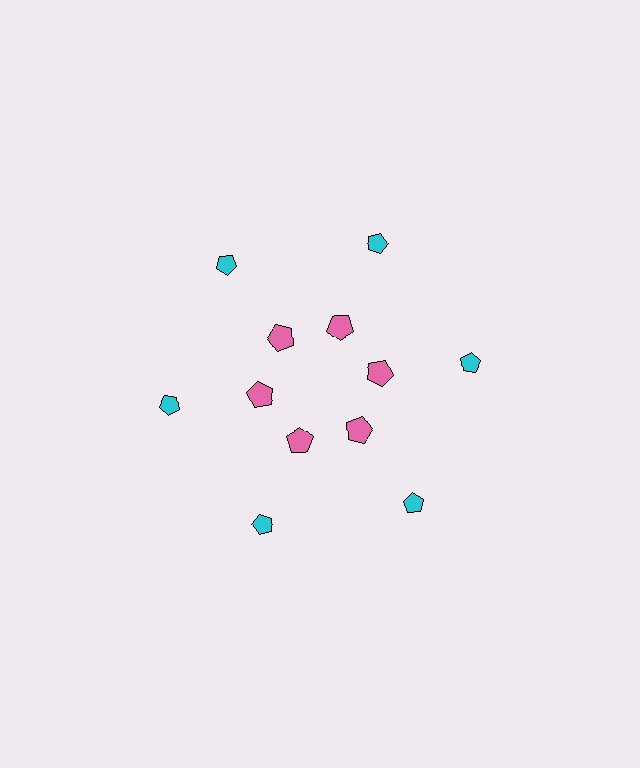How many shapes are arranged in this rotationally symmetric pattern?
There are 12 shapes, arranged in 6 groups of 2.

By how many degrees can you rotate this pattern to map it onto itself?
The pattern maps onto itself every 60 degrees of rotation.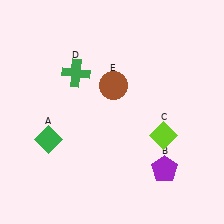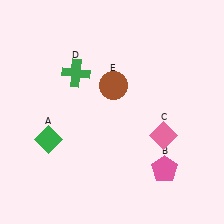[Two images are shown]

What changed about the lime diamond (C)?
In Image 1, C is lime. In Image 2, it changed to pink.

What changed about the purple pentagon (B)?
In Image 1, B is purple. In Image 2, it changed to pink.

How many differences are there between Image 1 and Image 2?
There are 2 differences between the two images.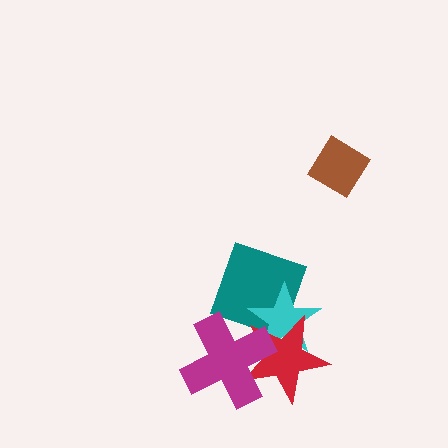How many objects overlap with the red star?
3 objects overlap with the red star.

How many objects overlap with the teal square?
3 objects overlap with the teal square.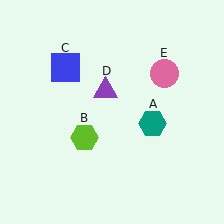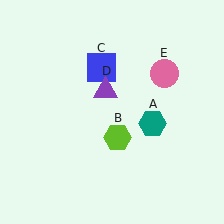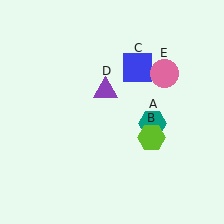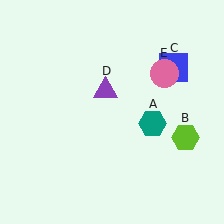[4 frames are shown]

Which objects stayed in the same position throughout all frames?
Teal hexagon (object A) and purple triangle (object D) and pink circle (object E) remained stationary.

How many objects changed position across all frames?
2 objects changed position: lime hexagon (object B), blue square (object C).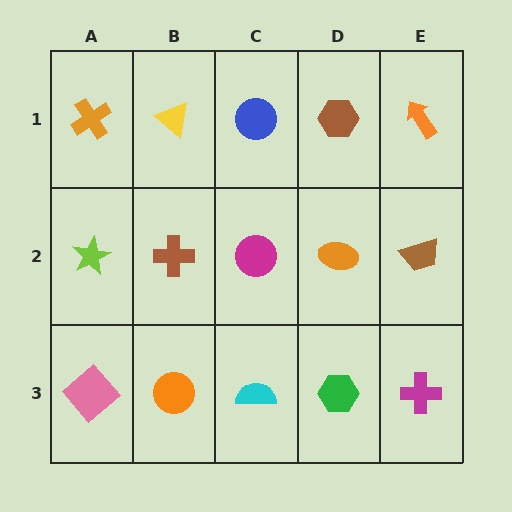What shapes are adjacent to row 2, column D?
A brown hexagon (row 1, column D), a green hexagon (row 3, column D), a magenta circle (row 2, column C), a brown trapezoid (row 2, column E).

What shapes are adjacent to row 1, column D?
An orange ellipse (row 2, column D), a blue circle (row 1, column C), an orange arrow (row 1, column E).